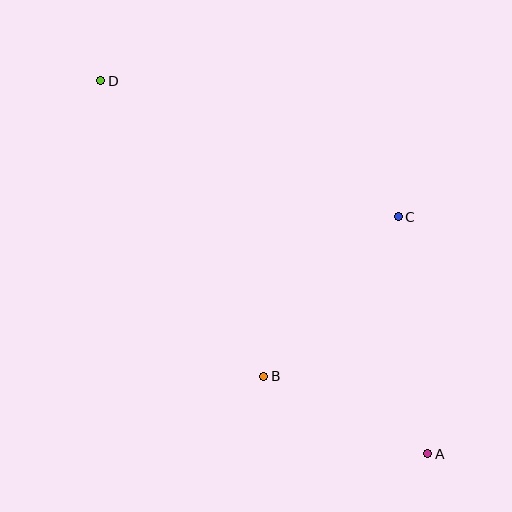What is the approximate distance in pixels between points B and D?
The distance between B and D is approximately 337 pixels.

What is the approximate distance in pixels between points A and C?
The distance between A and C is approximately 239 pixels.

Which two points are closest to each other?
Points A and B are closest to each other.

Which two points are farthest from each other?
Points A and D are farthest from each other.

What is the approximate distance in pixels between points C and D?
The distance between C and D is approximately 327 pixels.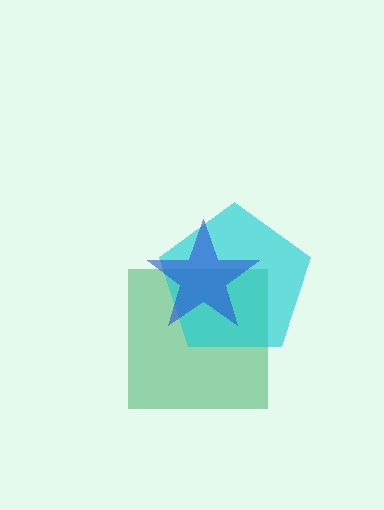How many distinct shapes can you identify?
There are 3 distinct shapes: a green square, a cyan pentagon, a blue star.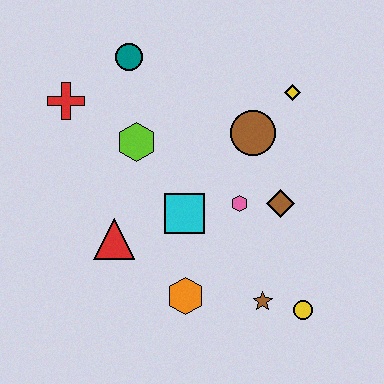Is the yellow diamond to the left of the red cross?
No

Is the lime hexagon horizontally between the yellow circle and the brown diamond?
No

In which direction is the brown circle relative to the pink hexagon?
The brown circle is above the pink hexagon.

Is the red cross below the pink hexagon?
No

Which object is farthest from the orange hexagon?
The teal circle is farthest from the orange hexagon.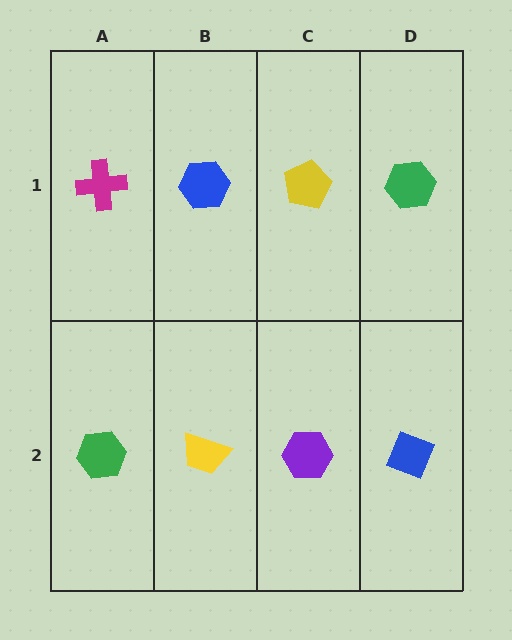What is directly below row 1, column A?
A green hexagon.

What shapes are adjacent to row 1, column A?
A green hexagon (row 2, column A), a blue hexagon (row 1, column B).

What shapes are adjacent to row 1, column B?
A yellow trapezoid (row 2, column B), a magenta cross (row 1, column A), a yellow pentagon (row 1, column C).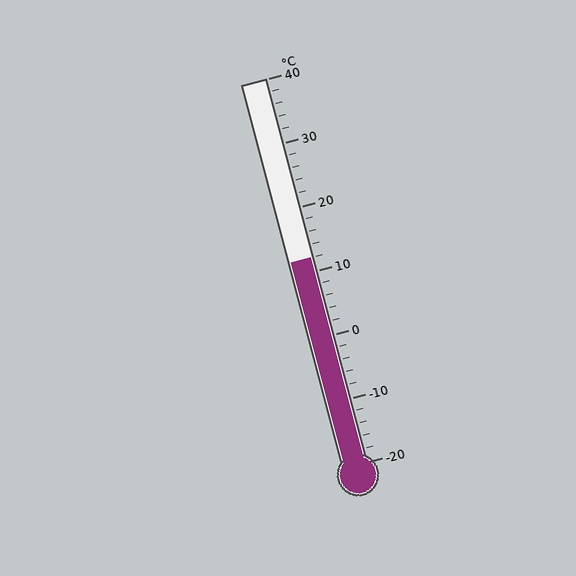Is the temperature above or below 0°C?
The temperature is above 0°C.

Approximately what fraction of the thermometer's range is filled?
The thermometer is filled to approximately 55% of its range.